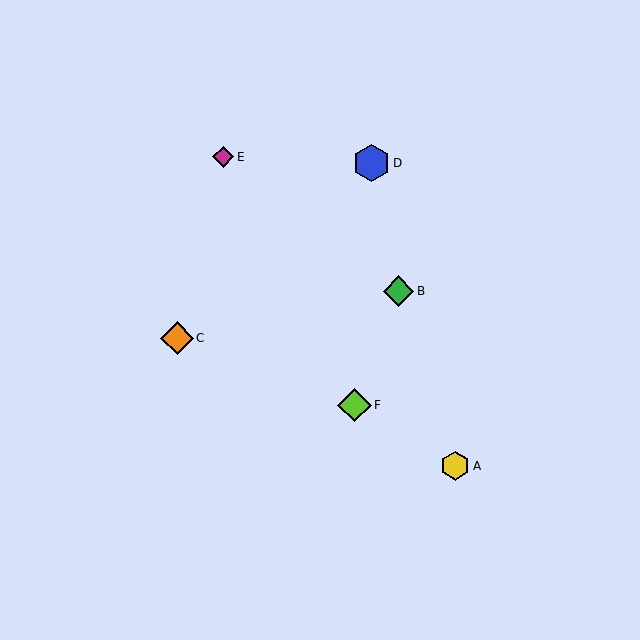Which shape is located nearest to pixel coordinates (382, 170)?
The blue hexagon (labeled D) at (372, 163) is nearest to that location.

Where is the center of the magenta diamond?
The center of the magenta diamond is at (223, 157).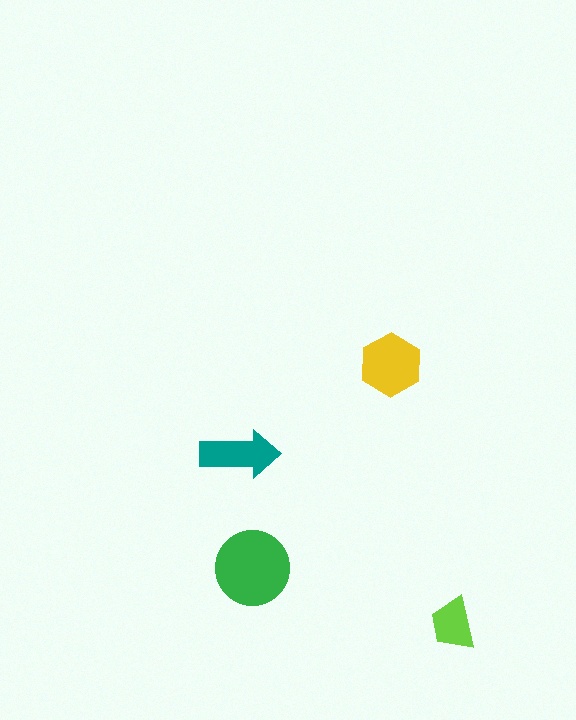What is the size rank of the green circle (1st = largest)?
1st.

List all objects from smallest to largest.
The lime trapezoid, the teal arrow, the yellow hexagon, the green circle.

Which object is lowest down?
The lime trapezoid is bottommost.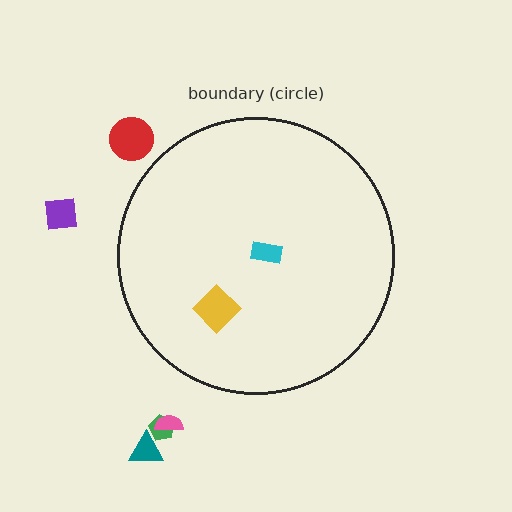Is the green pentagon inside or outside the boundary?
Outside.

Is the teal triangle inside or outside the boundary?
Outside.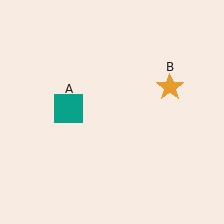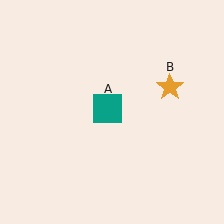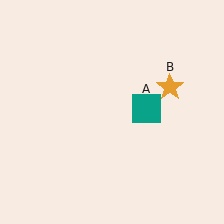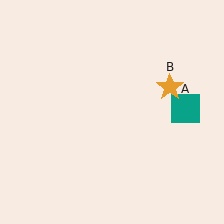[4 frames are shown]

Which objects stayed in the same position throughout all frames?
Orange star (object B) remained stationary.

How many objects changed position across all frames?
1 object changed position: teal square (object A).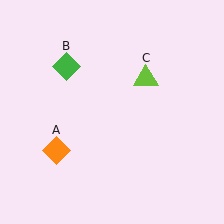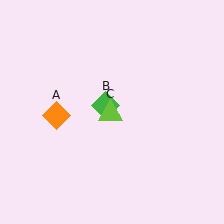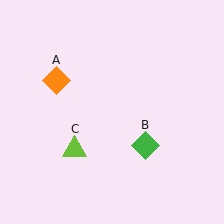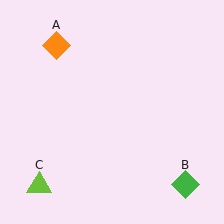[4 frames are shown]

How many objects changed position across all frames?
3 objects changed position: orange diamond (object A), green diamond (object B), lime triangle (object C).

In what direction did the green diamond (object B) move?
The green diamond (object B) moved down and to the right.